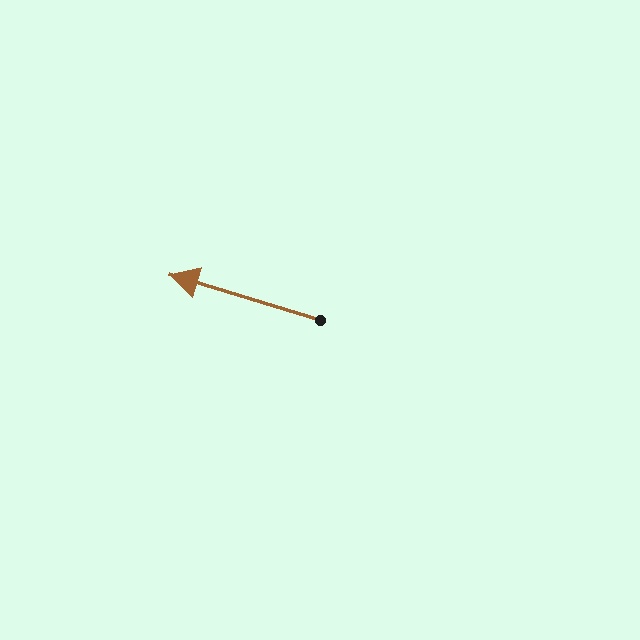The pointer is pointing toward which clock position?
Roughly 10 o'clock.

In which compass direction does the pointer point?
West.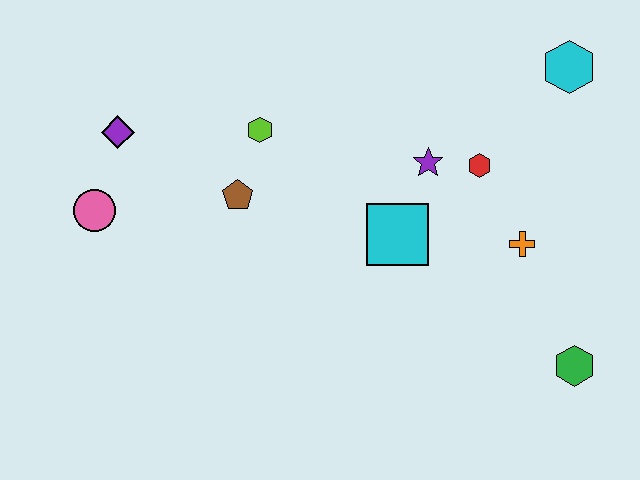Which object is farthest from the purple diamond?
The green hexagon is farthest from the purple diamond.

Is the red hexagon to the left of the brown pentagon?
No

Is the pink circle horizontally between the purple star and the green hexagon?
No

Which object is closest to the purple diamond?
The pink circle is closest to the purple diamond.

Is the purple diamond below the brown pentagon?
No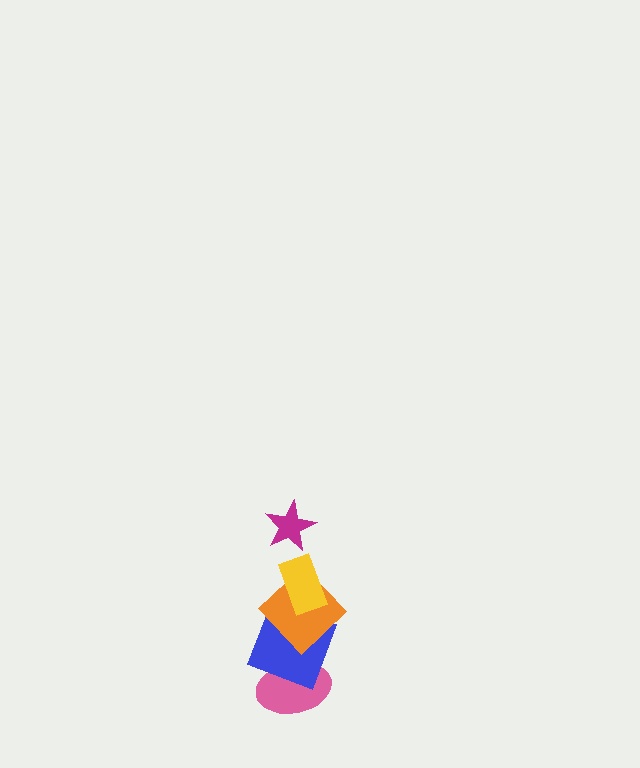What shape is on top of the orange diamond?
The yellow rectangle is on top of the orange diamond.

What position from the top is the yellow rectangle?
The yellow rectangle is 2nd from the top.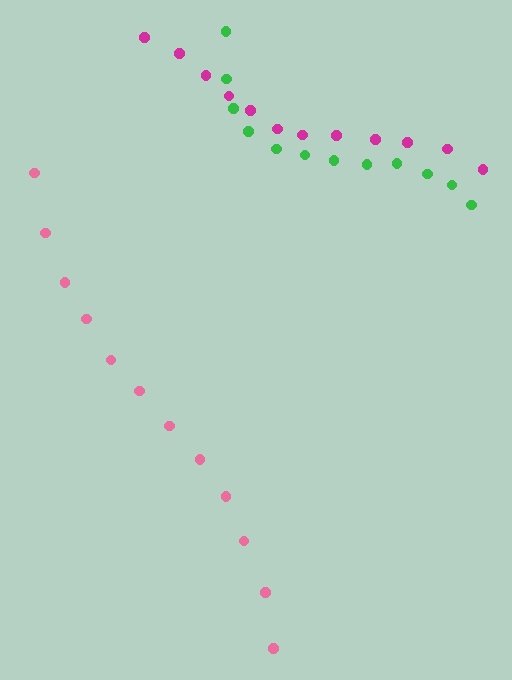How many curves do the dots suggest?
There are 3 distinct paths.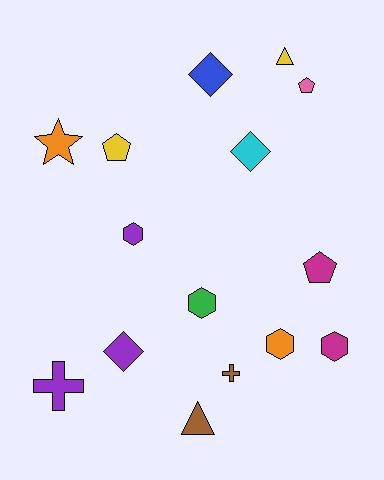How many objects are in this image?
There are 15 objects.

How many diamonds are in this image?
There are 3 diamonds.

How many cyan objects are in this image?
There is 1 cyan object.